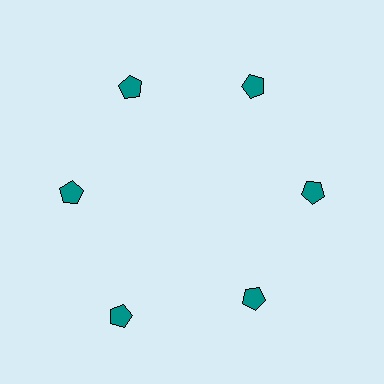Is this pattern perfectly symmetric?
No. The 6 teal pentagons are arranged in a ring, but one element near the 7 o'clock position is pushed outward from the center, breaking the 6-fold rotational symmetry.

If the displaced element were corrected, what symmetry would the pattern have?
It would have 6-fold rotational symmetry — the pattern would map onto itself every 60 degrees.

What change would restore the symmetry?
The symmetry would be restored by moving it inward, back onto the ring so that all 6 pentagons sit at equal angles and equal distance from the center.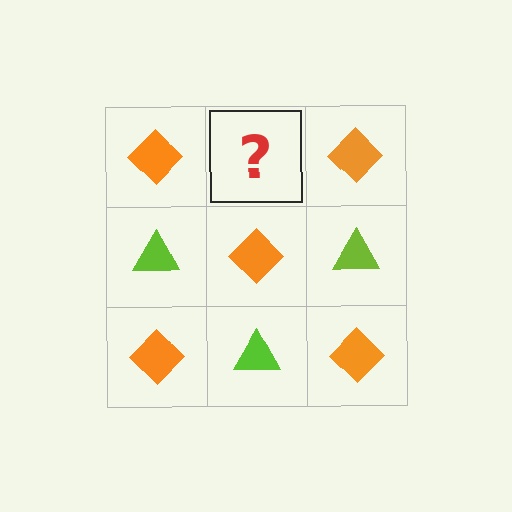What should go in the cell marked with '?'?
The missing cell should contain a lime triangle.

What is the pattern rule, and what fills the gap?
The rule is that it alternates orange diamond and lime triangle in a checkerboard pattern. The gap should be filled with a lime triangle.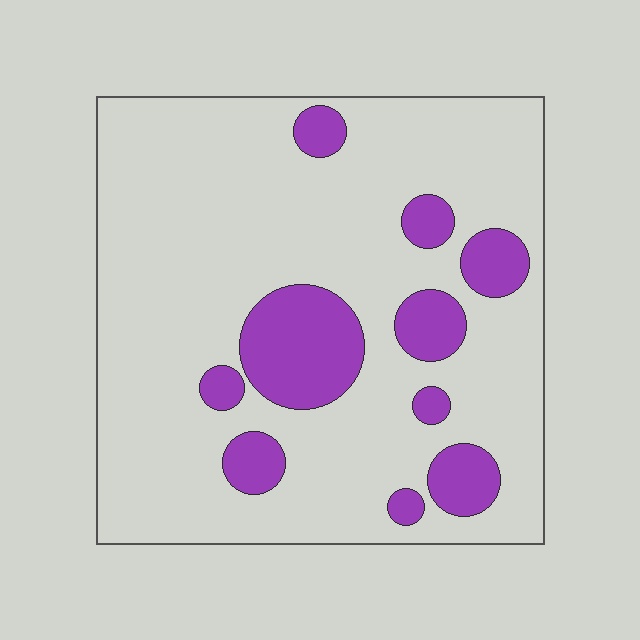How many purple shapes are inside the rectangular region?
10.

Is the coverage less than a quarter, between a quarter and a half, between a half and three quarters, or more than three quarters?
Less than a quarter.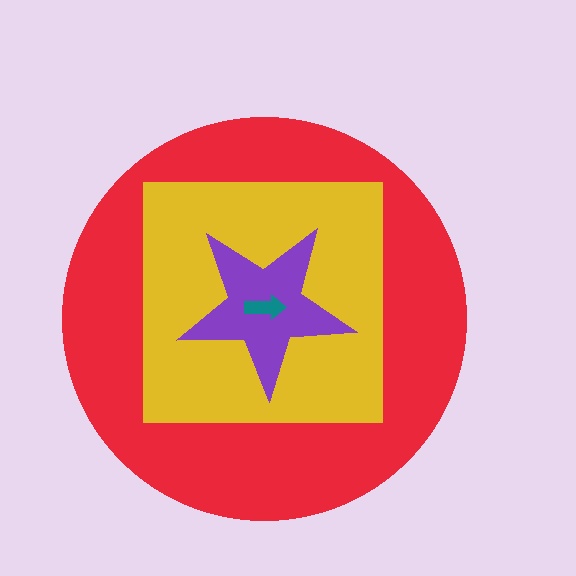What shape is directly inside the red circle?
The yellow square.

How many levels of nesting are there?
4.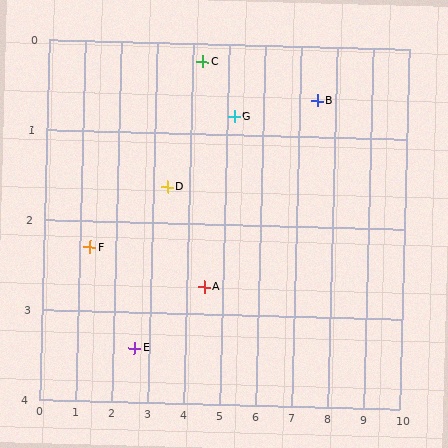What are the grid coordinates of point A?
Point A is at approximately (4.5, 2.7).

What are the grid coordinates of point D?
Point D is at approximately (3.4, 1.6).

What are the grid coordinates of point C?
Point C is at approximately (4.3, 0.2).